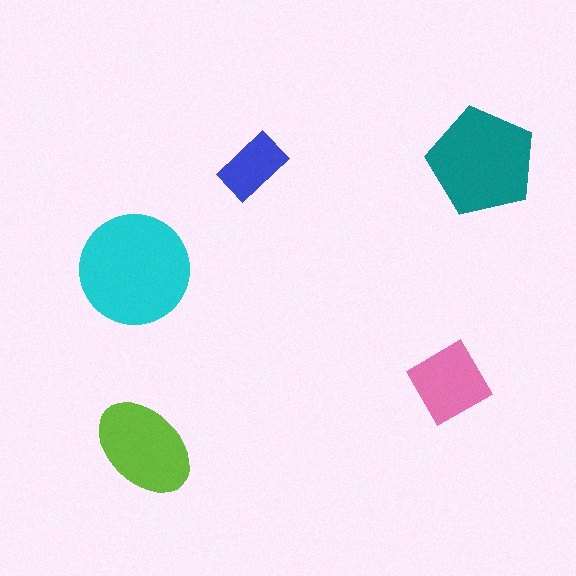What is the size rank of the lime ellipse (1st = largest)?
3rd.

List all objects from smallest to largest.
The blue rectangle, the pink diamond, the lime ellipse, the teal pentagon, the cyan circle.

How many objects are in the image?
There are 5 objects in the image.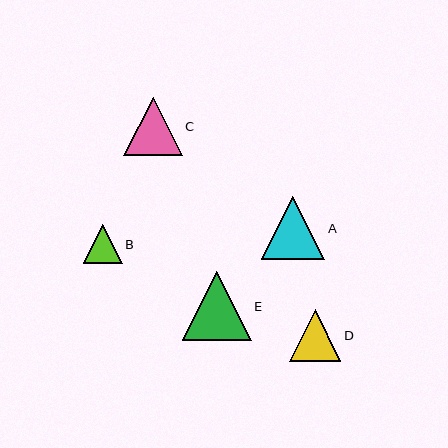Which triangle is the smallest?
Triangle B is the smallest with a size of approximately 39 pixels.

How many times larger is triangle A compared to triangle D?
Triangle A is approximately 1.2 times the size of triangle D.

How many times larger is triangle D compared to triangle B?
Triangle D is approximately 1.3 times the size of triangle B.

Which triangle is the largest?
Triangle E is the largest with a size of approximately 69 pixels.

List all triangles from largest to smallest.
From largest to smallest: E, A, C, D, B.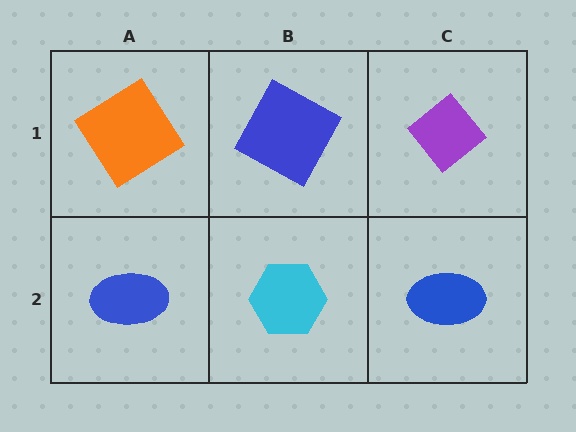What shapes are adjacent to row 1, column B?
A cyan hexagon (row 2, column B), an orange diamond (row 1, column A), a purple diamond (row 1, column C).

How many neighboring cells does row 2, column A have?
2.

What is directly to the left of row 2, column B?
A blue ellipse.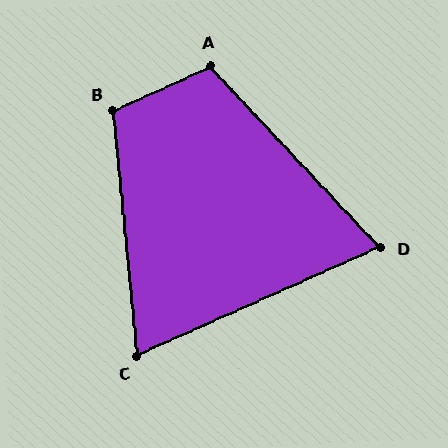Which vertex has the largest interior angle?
B, at approximately 109 degrees.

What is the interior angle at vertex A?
Approximately 108 degrees (obtuse).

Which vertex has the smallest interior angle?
D, at approximately 71 degrees.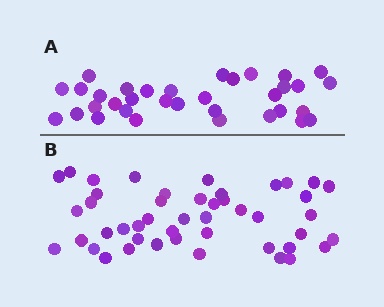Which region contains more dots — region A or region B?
Region B (the bottom region) has more dots.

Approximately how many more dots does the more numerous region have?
Region B has roughly 12 or so more dots than region A.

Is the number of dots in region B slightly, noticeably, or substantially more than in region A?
Region B has noticeably more, but not dramatically so. The ratio is roughly 1.4 to 1.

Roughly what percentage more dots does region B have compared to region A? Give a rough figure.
About 35% more.